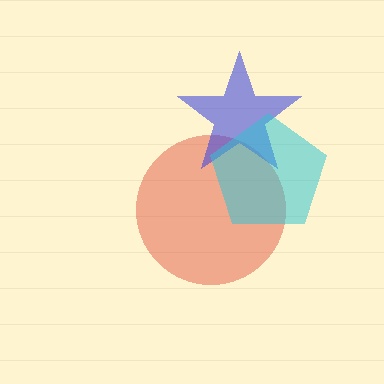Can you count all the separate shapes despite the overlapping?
Yes, there are 3 separate shapes.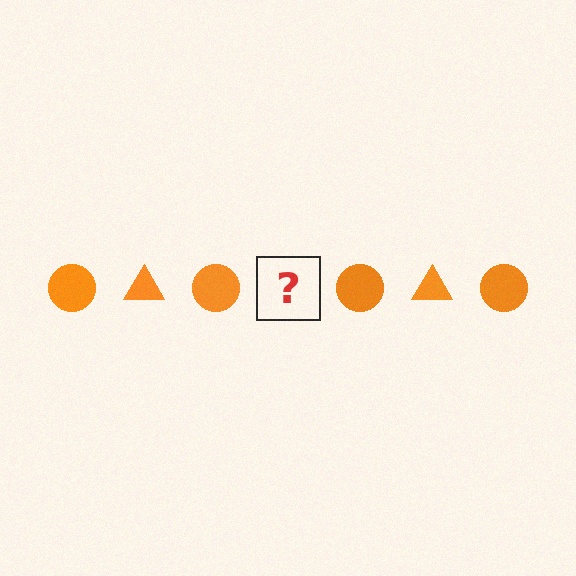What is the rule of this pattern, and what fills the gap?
The rule is that the pattern cycles through circle, triangle shapes in orange. The gap should be filled with an orange triangle.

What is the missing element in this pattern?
The missing element is an orange triangle.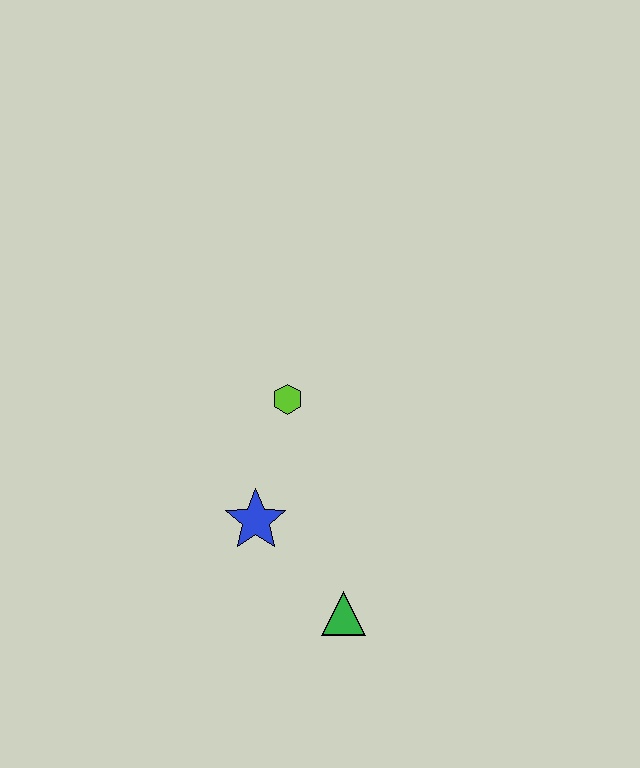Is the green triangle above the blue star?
No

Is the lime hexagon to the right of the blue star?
Yes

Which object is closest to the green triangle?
The blue star is closest to the green triangle.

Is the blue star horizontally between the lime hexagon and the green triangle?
No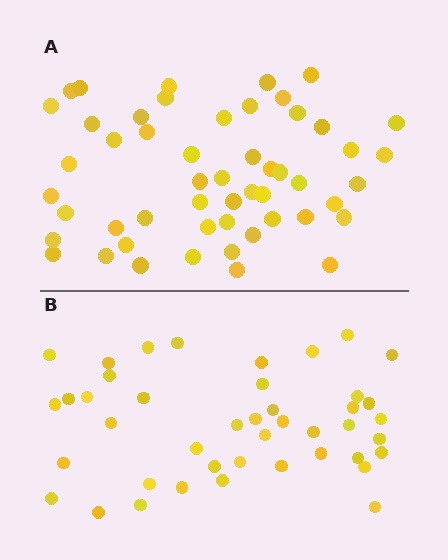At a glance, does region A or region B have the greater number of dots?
Region A (the top region) has more dots.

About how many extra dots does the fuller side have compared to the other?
Region A has roughly 8 or so more dots than region B.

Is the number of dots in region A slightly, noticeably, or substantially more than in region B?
Region A has only slightly more — the two regions are fairly close. The ratio is roughly 1.2 to 1.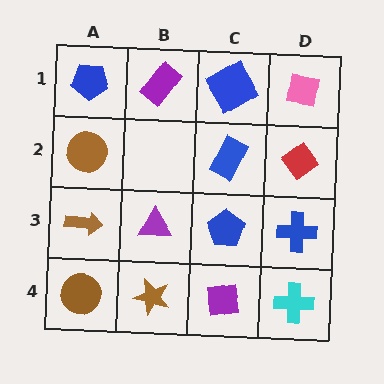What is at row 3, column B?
A purple triangle.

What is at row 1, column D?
A pink square.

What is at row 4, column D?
A cyan cross.